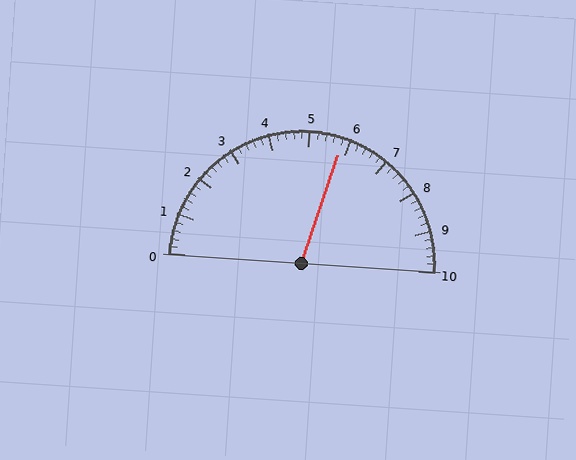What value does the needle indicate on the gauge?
The needle indicates approximately 5.8.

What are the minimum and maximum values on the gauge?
The gauge ranges from 0 to 10.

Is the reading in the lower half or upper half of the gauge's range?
The reading is in the upper half of the range (0 to 10).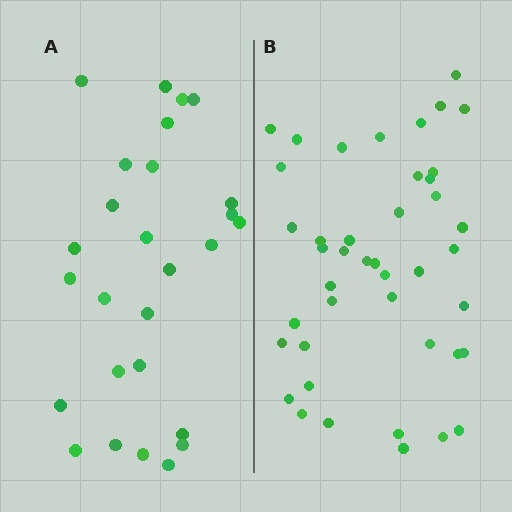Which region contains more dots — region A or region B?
Region B (the right region) has more dots.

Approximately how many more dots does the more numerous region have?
Region B has approximately 15 more dots than region A.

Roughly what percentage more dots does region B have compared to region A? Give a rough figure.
About 60% more.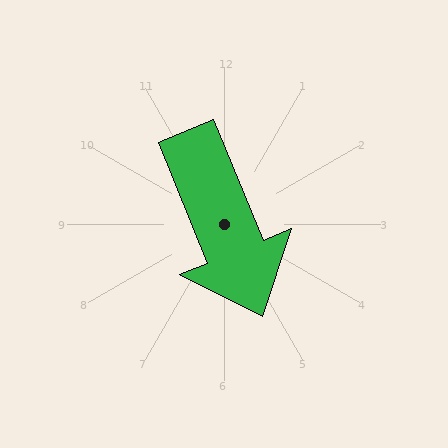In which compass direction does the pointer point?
South.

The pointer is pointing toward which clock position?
Roughly 5 o'clock.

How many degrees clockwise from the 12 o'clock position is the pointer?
Approximately 158 degrees.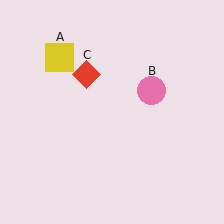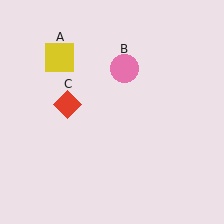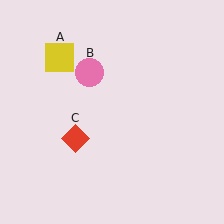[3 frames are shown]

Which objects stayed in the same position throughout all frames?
Yellow square (object A) remained stationary.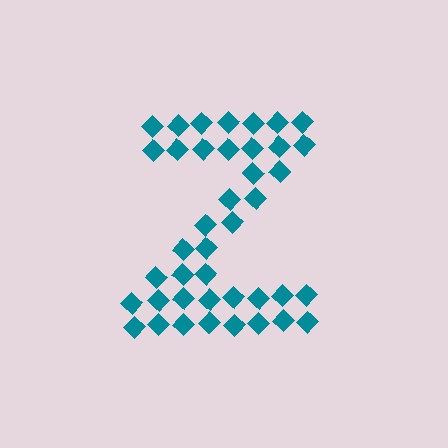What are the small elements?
The small elements are diamonds.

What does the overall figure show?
The overall figure shows the letter Z.